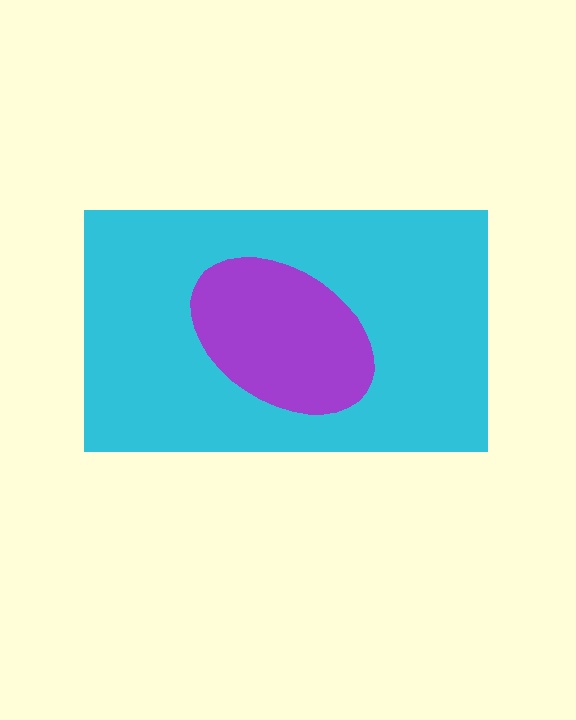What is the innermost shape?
The purple ellipse.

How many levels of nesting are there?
2.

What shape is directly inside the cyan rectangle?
The purple ellipse.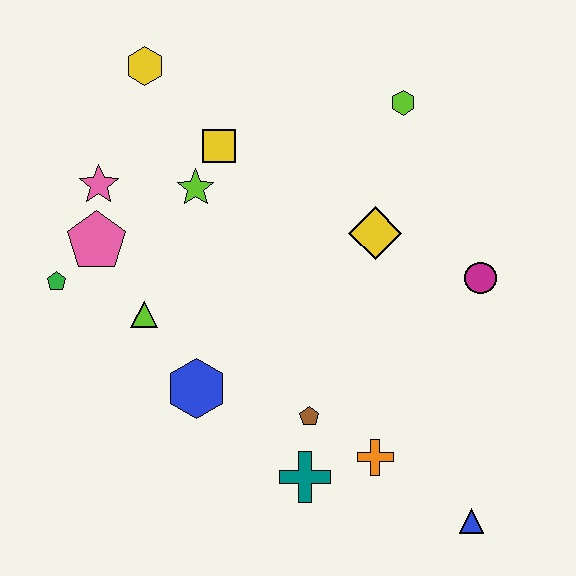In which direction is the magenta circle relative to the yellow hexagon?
The magenta circle is to the right of the yellow hexagon.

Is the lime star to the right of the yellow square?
No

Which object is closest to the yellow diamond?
The magenta circle is closest to the yellow diamond.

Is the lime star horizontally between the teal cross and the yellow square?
No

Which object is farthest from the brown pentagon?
The yellow hexagon is farthest from the brown pentagon.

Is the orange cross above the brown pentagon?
No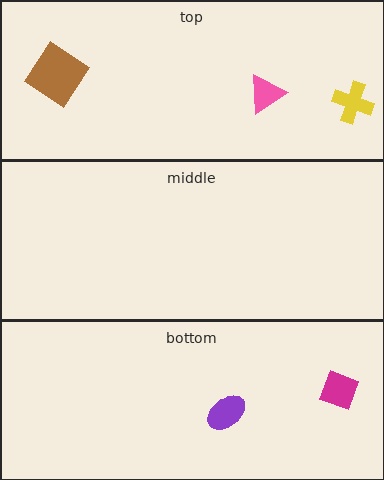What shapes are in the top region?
The brown diamond, the pink triangle, the yellow cross.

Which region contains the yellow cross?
The top region.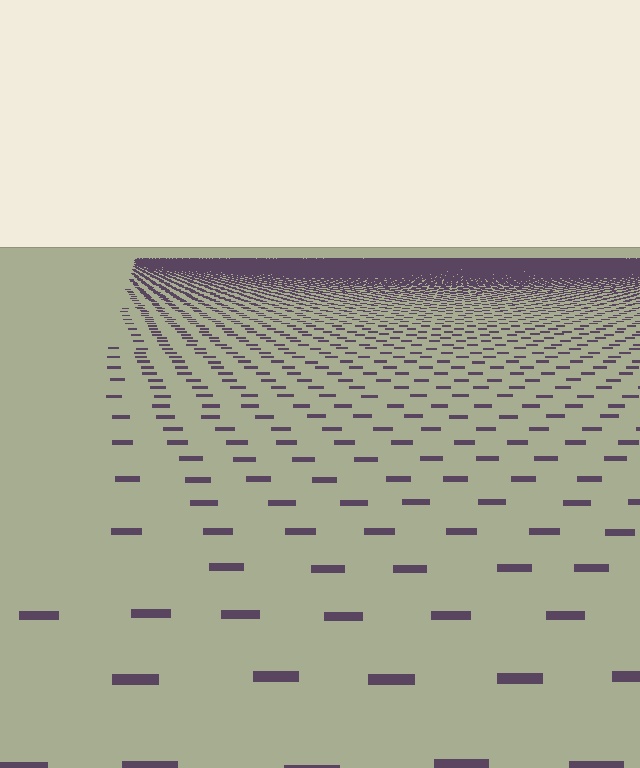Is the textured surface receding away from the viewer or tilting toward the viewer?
The surface is receding away from the viewer. Texture elements get smaller and denser toward the top.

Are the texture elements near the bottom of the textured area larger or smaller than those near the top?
Larger. Near the bottom, elements are closer to the viewer and appear at a bigger on-screen size.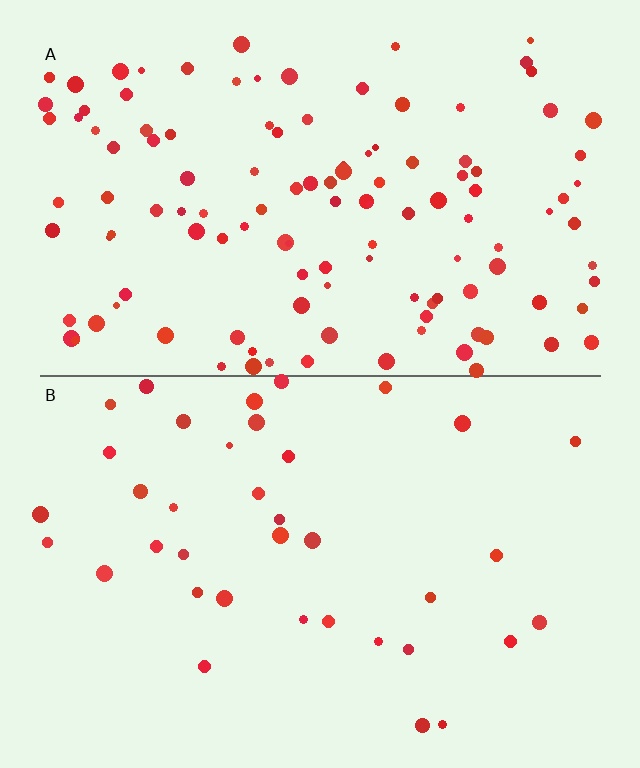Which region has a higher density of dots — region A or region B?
A (the top).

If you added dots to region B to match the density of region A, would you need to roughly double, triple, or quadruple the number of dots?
Approximately triple.